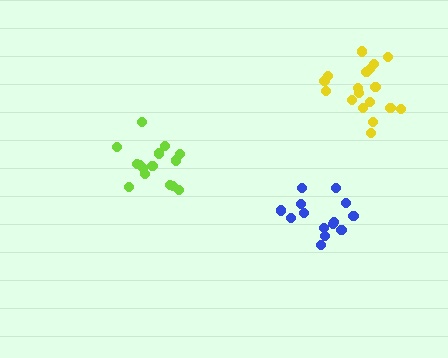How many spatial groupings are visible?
There are 3 spatial groupings.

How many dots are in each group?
Group 1: 14 dots, Group 2: 18 dots, Group 3: 15 dots (47 total).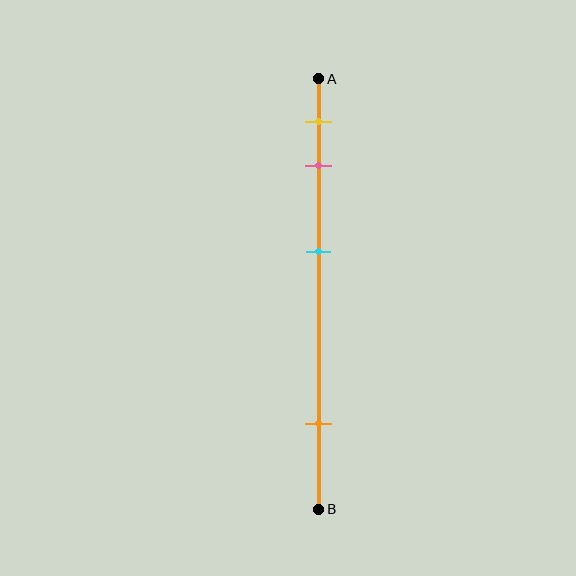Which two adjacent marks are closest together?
The yellow and pink marks are the closest adjacent pair.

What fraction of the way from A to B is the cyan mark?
The cyan mark is approximately 40% (0.4) of the way from A to B.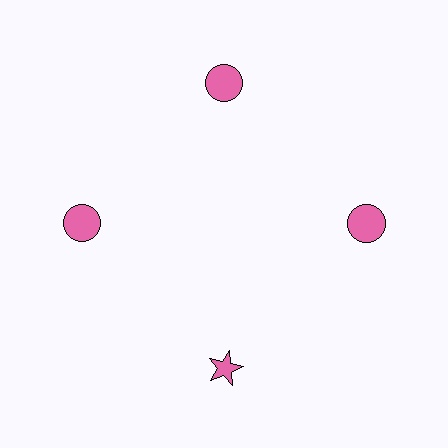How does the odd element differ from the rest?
It has a different shape: star instead of circle.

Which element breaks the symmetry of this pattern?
The pink star at roughly the 6 o'clock position breaks the symmetry. All other shapes are pink circles.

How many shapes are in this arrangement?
There are 4 shapes arranged in a ring pattern.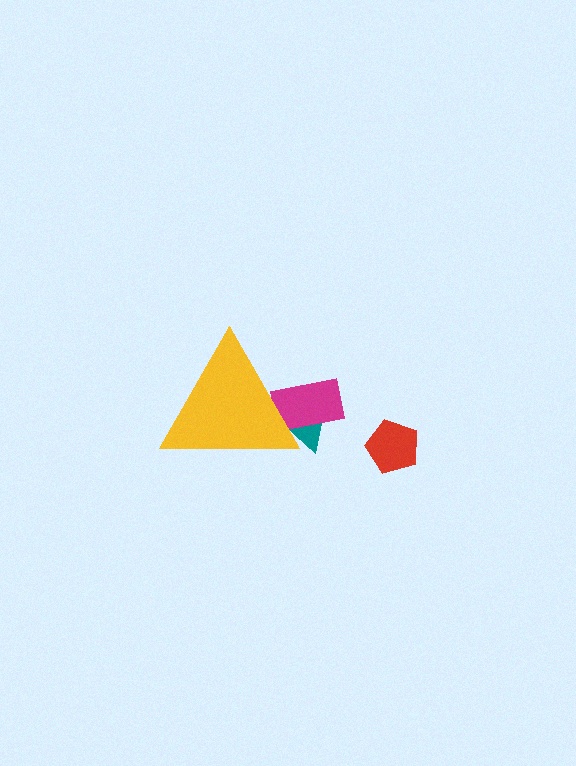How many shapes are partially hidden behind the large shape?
2 shapes are partially hidden.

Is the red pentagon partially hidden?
No, the red pentagon is fully visible.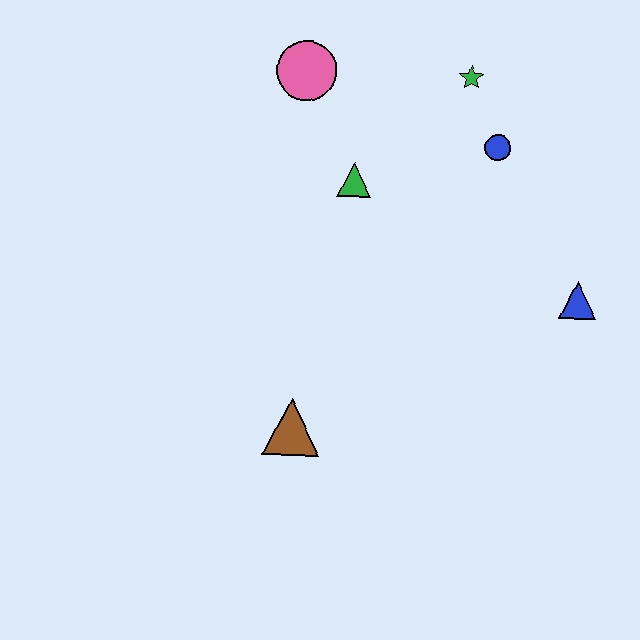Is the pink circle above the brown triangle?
Yes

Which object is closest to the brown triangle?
The green triangle is closest to the brown triangle.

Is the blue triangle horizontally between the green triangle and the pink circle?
No